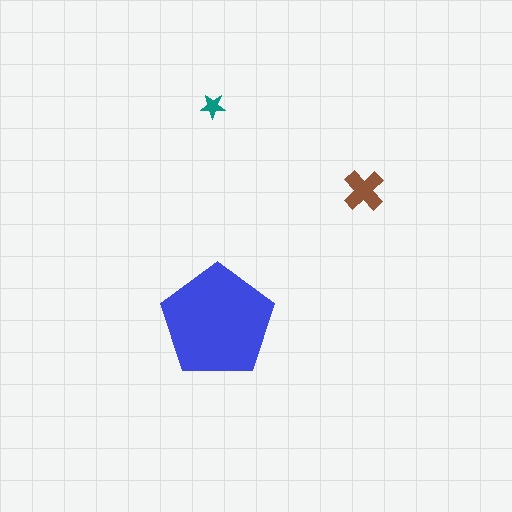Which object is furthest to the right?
The brown cross is rightmost.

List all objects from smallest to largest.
The teal star, the brown cross, the blue pentagon.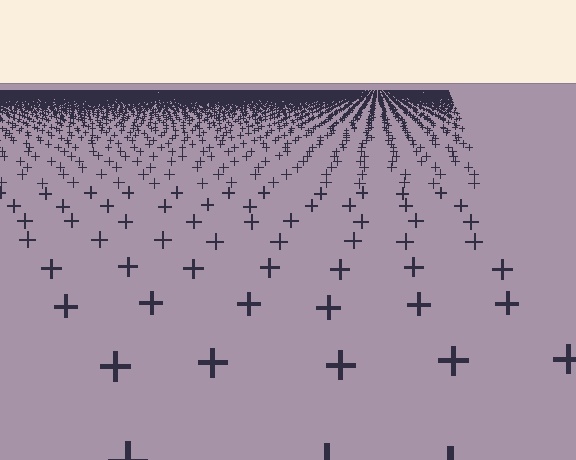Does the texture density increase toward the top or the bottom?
Density increases toward the top.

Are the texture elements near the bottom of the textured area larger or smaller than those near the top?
Larger. Near the bottom, elements are closer to the viewer and appear at a bigger on-screen size.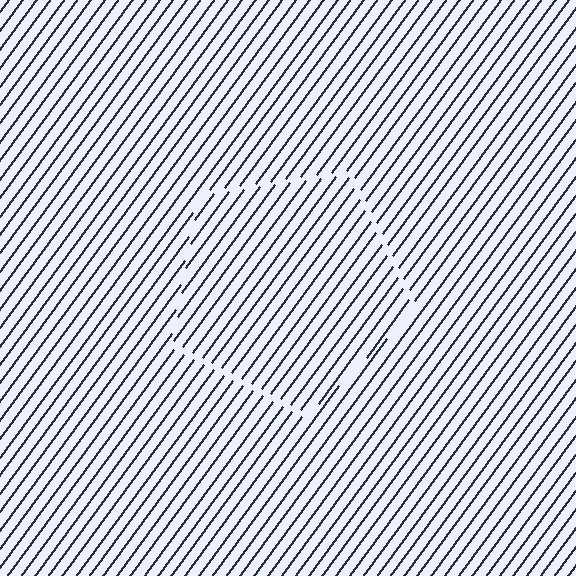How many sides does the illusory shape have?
5 sides — the line-ends trace a pentagon.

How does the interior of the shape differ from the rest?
The interior of the shape contains the same grating, shifted by half a period — the contour is defined by the phase discontinuity where line-ends from the inner and outer gratings abut.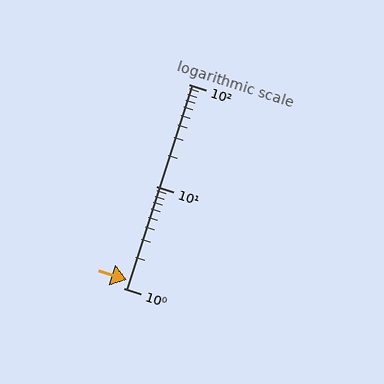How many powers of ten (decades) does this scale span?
The scale spans 2 decades, from 1 to 100.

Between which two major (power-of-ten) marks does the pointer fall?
The pointer is between 1 and 10.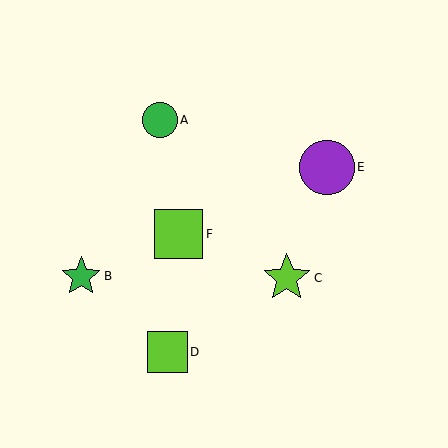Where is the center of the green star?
The center of the green star is at (81, 276).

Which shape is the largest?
The purple circle (labeled E) is the largest.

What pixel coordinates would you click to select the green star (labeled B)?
Click at (81, 276) to select the green star B.